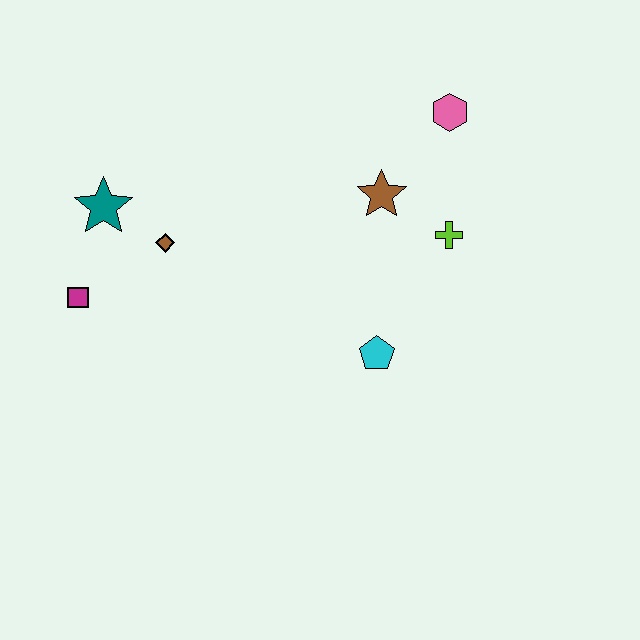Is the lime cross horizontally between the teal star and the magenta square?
No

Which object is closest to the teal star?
The brown diamond is closest to the teal star.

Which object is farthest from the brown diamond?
The pink hexagon is farthest from the brown diamond.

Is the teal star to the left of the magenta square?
No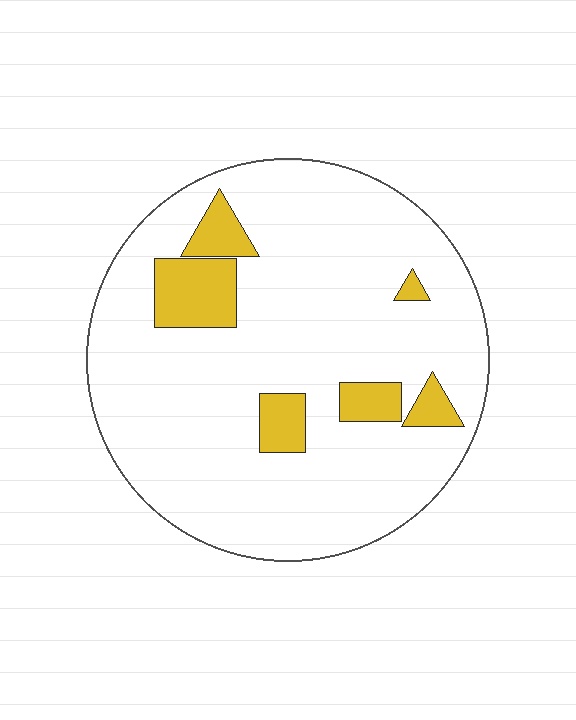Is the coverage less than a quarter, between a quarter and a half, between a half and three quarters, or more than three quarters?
Less than a quarter.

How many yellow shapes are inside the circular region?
6.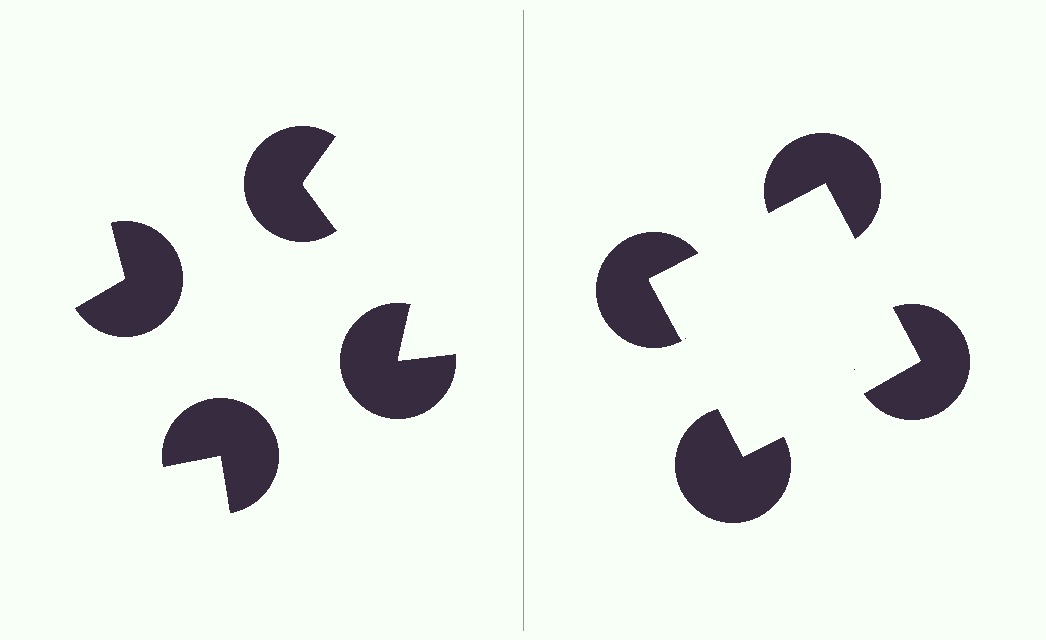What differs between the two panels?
The pac-man discs are positioned identically on both sides; only the wedge orientations differ. On the right they align to a square; on the left they are misaligned.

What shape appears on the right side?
An illusory square.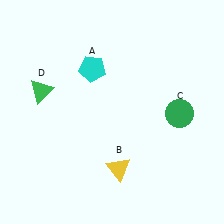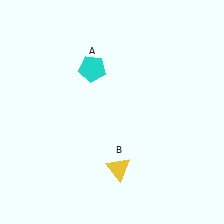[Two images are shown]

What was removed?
The green triangle (D), the green circle (C) were removed in Image 2.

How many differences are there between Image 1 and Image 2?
There are 2 differences between the two images.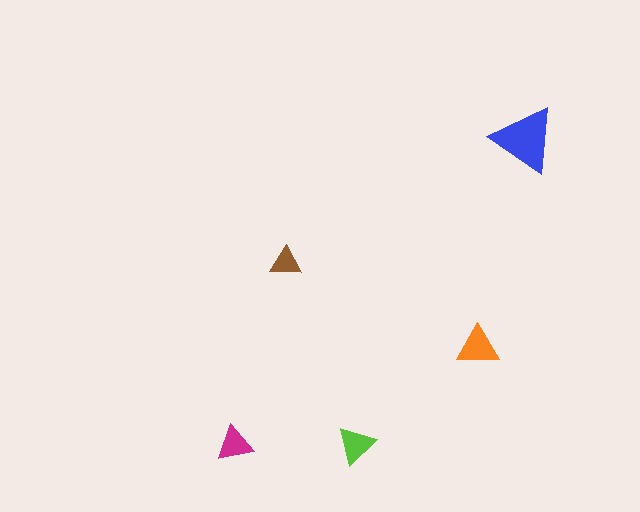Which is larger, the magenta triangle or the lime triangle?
The lime one.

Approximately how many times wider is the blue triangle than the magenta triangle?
About 2 times wider.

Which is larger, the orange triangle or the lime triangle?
The orange one.